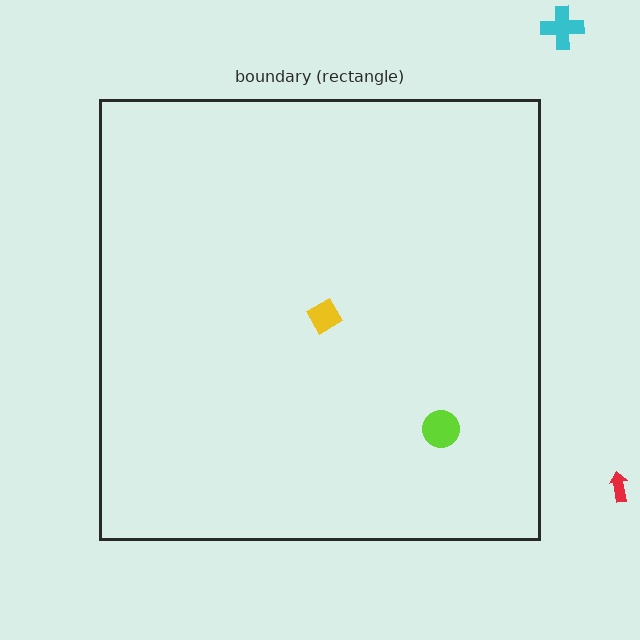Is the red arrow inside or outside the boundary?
Outside.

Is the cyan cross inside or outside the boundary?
Outside.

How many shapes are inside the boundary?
2 inside, 2 outside.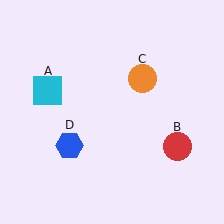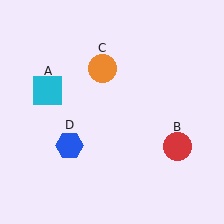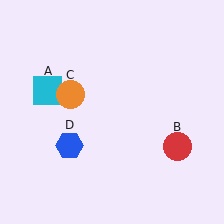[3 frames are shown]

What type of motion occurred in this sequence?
The orange circle (object C) rotated counterclockwise around the center of the scene.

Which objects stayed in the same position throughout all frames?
Cyan square (object A) and red circle (object B) and blue hexagon (object D) remained stationary.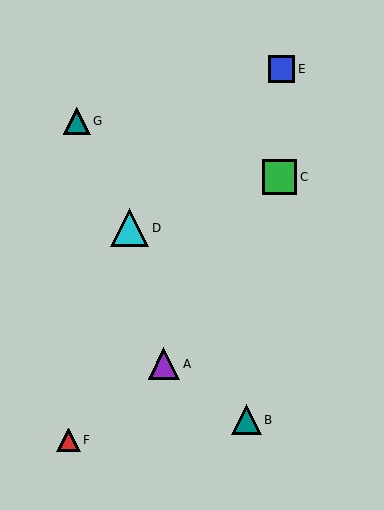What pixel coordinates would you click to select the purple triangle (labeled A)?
Click at (164, 364) to select the purple triangle A.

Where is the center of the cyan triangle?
The center of the cyan triangle is at (130, 228).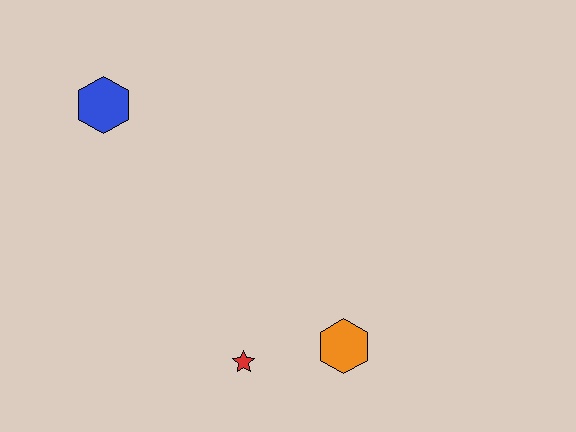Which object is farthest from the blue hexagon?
The orange hexagon is farthest from the blue hexagon.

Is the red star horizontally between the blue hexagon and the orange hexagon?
Yes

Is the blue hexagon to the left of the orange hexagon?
Yes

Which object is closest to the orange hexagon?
The red star is closest to the orange hexagon.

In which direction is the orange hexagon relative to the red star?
The orange hexagon is to the right of the red star.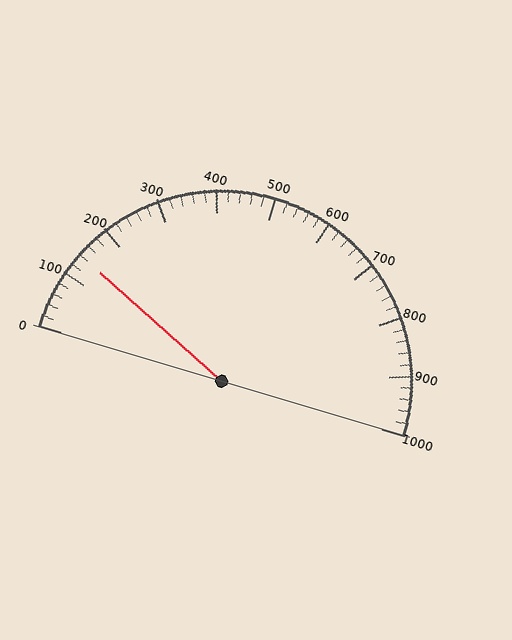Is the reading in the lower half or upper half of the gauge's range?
The reading is in the lower half of the range (0 to 1000).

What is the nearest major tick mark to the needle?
The nearest major tick mark is 100.